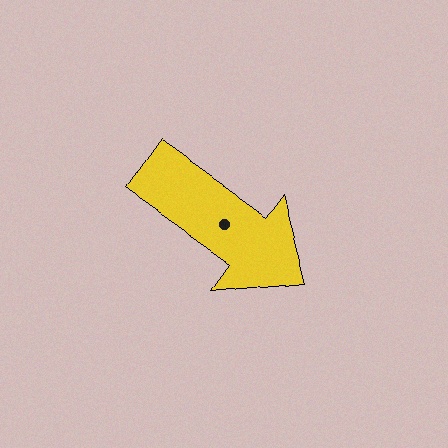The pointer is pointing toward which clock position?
Roughly 4 o'clock.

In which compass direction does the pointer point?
Southeast.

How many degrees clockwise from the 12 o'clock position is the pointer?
Approximately 125 degrees.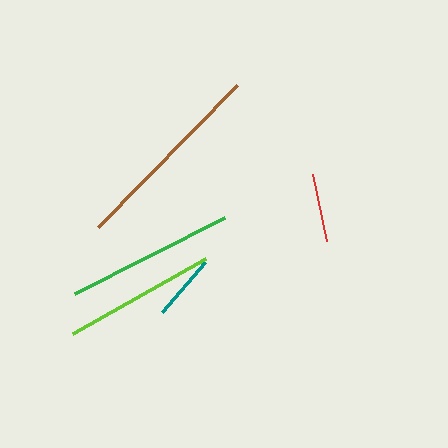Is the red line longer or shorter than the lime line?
The lime line is longer than the red line.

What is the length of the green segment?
The green segment is approximately 168 pixels long.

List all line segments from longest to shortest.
From longest to shortest: brown, green, lime, red, teal.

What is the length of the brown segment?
The brown segment is approximately 199 pixels long.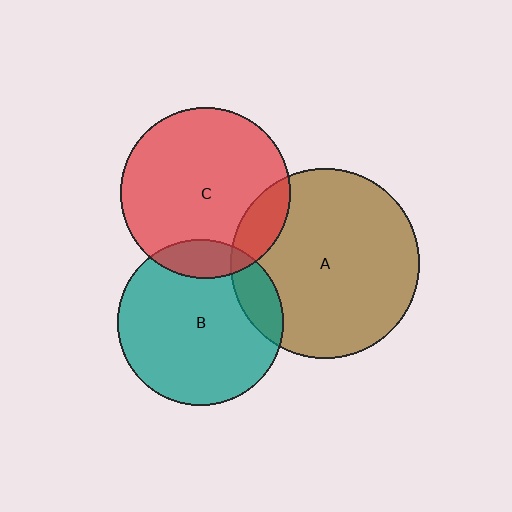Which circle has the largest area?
Circle A (brown).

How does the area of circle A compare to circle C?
Approximately 1.2 times.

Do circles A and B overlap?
Yes.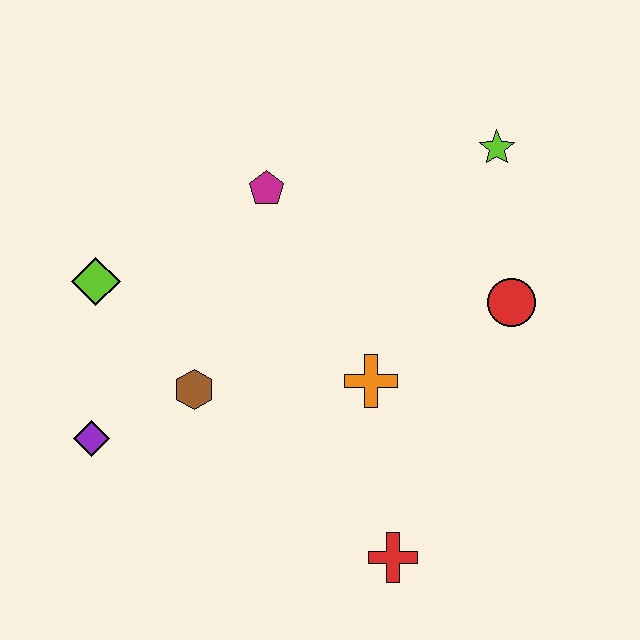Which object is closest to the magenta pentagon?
The lime diamond is closest to the magenta pentagon.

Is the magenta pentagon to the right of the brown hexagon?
Yes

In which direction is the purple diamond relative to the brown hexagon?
The purple diamond is to the left of the brown hexagon.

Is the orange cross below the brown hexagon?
No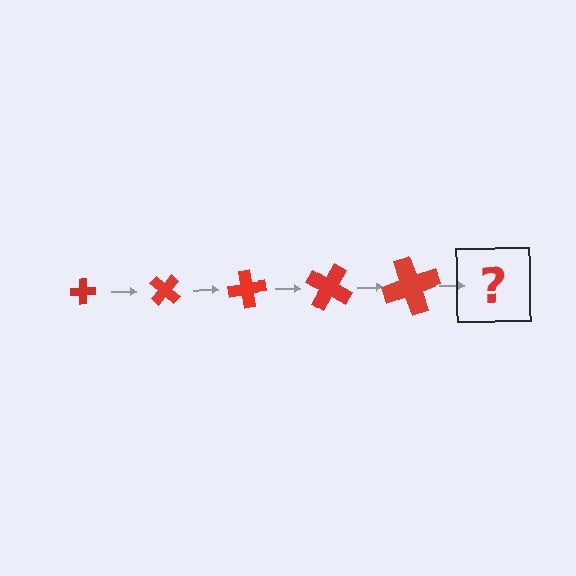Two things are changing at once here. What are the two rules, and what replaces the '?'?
The two rules are that the cross grows larger each step and it rotates 40 degrees each step. The '?' should be a cross, larger than the previous one and rotated 200 degrees from the start.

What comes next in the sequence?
The next element should be a cross, larger than the previous one and rotated 200 degrees from the start.